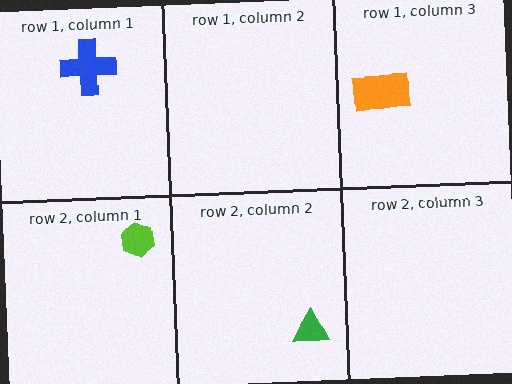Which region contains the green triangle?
The row 2, column 2 region.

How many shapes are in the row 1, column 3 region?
1.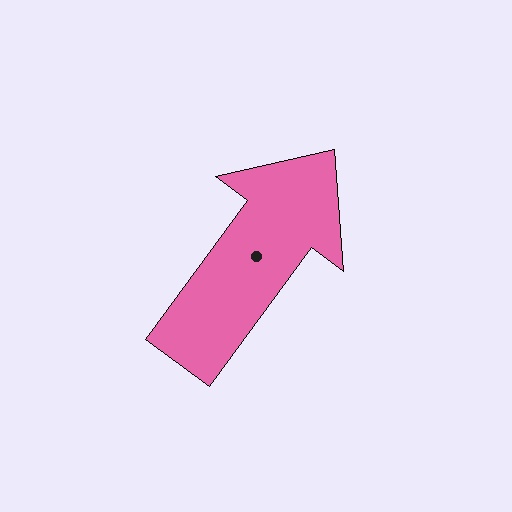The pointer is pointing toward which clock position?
Roughly 1 o'clock.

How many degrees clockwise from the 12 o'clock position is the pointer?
Approximately 36 degrees.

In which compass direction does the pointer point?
Northeast.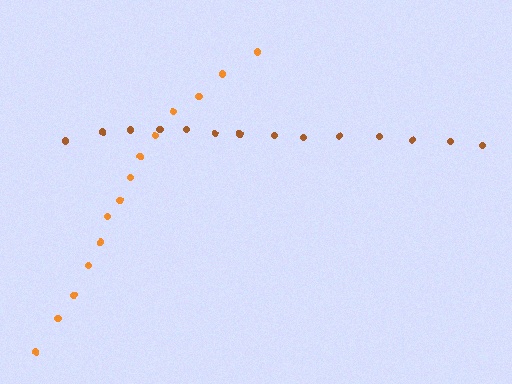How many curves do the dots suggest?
There are 2 distinct paths.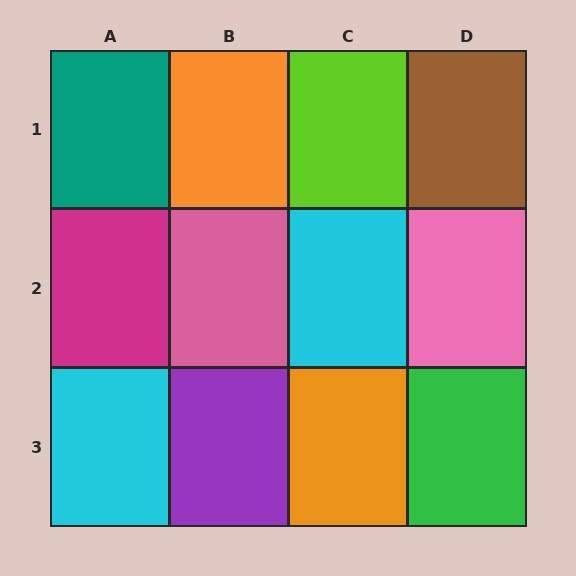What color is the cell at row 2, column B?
Pink.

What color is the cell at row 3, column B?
Purple.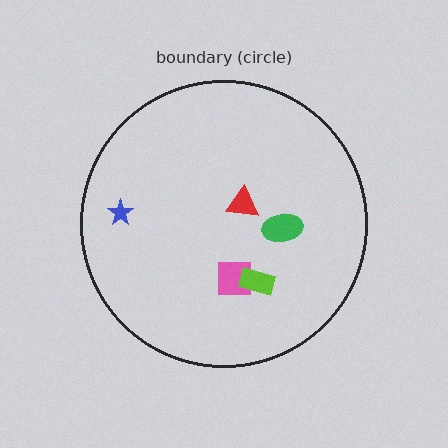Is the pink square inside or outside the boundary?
Inside.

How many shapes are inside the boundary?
5 inside, 0 outside.